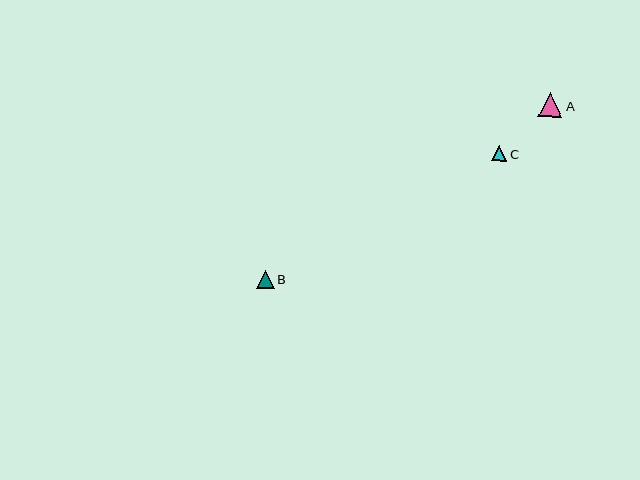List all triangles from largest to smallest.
From largest to smallest: A, B, C.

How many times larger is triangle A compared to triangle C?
Triangle A is approximately 1.6 times the size of triangle C.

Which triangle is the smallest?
Triangle C is the smallest with a size of approximately 15 pixels.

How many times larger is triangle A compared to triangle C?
Triangle A is approximately 1.6 times the size of triangle C.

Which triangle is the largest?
Triangle A is the largest with a size of approximately 24 pixels.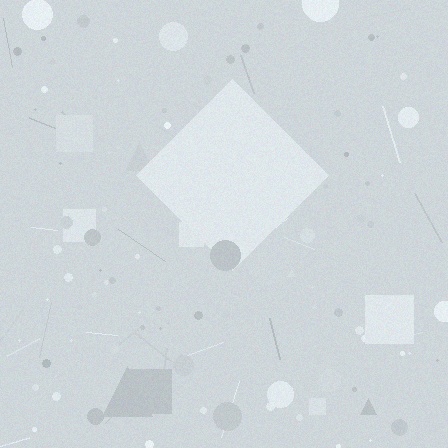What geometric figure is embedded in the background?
A diamond is embedded in the background.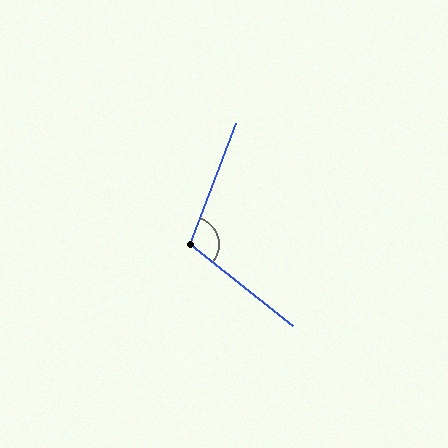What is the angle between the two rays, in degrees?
Approximately 108 degrees.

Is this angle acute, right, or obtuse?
It is obtuse.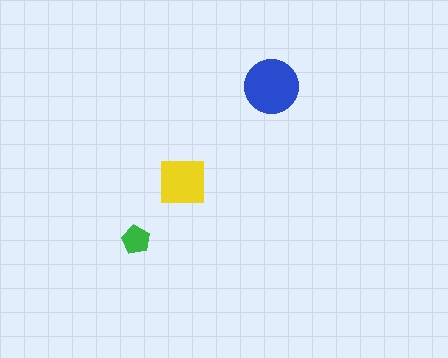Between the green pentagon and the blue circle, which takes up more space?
The blue circle.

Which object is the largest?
The blue circle.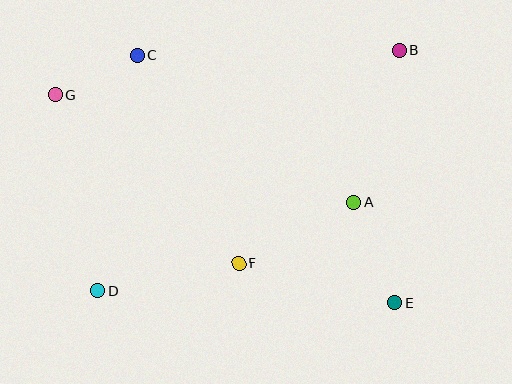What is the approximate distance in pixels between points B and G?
The distance between B and G is approximately 346 pixels.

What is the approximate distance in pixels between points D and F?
The distance between D and F is approximately 144 pixels.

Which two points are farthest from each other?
Points E and G are farthest from each other.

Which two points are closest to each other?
Points C and G are closest to each other.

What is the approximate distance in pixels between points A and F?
The distance between A and F is approximately 130 pixels.